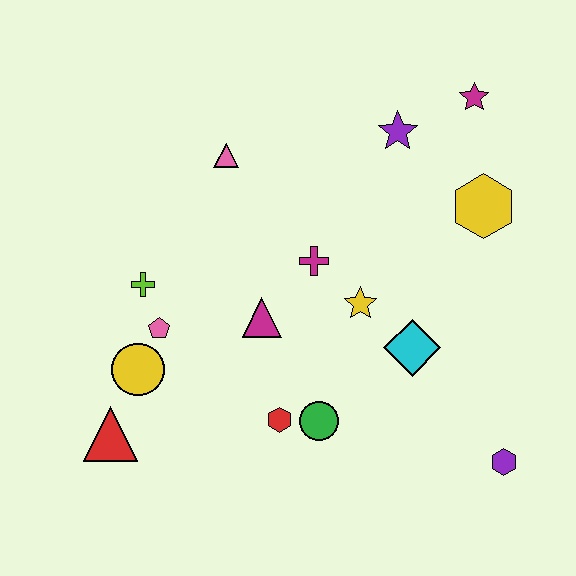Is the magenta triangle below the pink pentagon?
No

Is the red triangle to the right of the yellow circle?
No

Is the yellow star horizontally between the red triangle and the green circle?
No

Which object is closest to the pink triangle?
The magenta cross is closest to the pink triangle.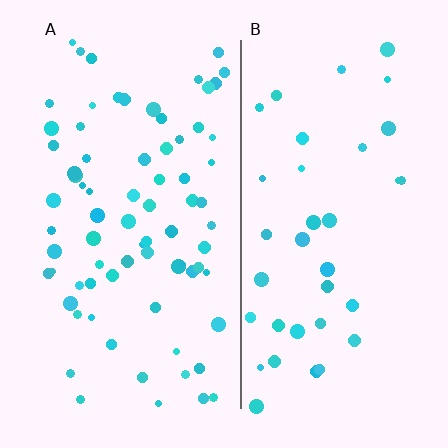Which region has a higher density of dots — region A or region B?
A (the left).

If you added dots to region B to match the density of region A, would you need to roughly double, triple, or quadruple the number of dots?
Approximately double.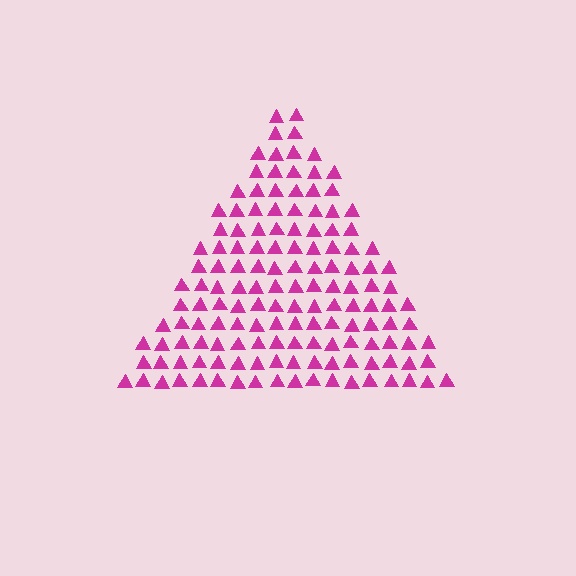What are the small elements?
The small elements are triangles.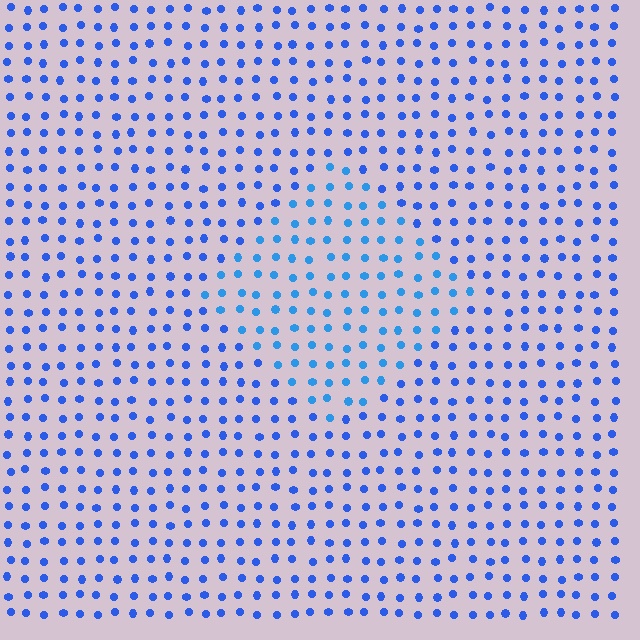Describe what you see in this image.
The image is filled with small blue elements in a uniform arrangement. A diamond-shaped region is visible where the elements are tinted to a slightly different hue, forming a subtle color boundary.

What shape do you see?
I see a diamond.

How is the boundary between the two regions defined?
The boundary is defined purely by a slight shift in hue (about 19 degrees). Spacing, size, and orientation are identical on both sides.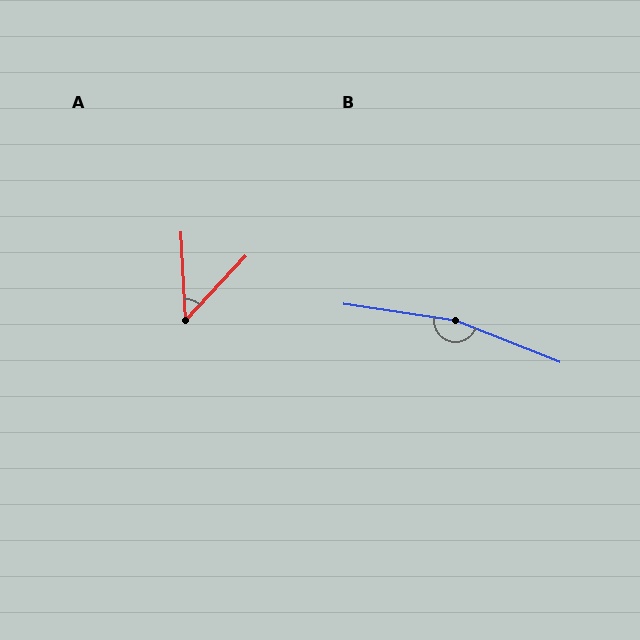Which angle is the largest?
B, at approximately 167 degrees.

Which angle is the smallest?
A, at approximately 46 degrees.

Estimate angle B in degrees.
Approximately 167 degrees.